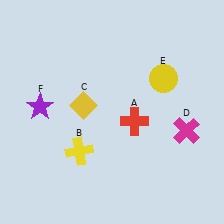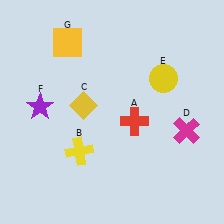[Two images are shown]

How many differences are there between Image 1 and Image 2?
There is 1 difference between the two images.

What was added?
A yellow square (G) was added in Image 2.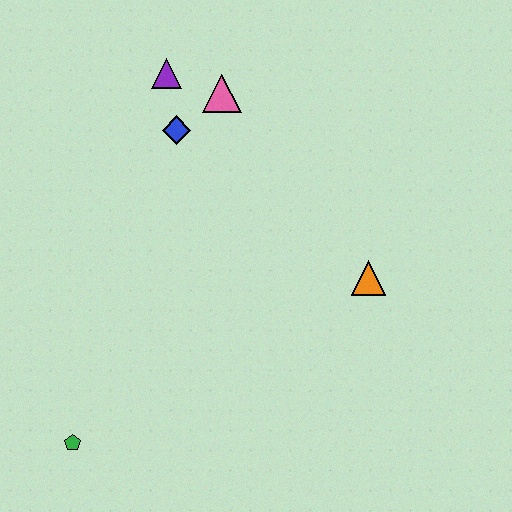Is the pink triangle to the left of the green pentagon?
No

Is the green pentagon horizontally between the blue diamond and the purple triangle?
No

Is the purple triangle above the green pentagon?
Yes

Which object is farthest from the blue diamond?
The green pentagon is farthest from the blue diamond.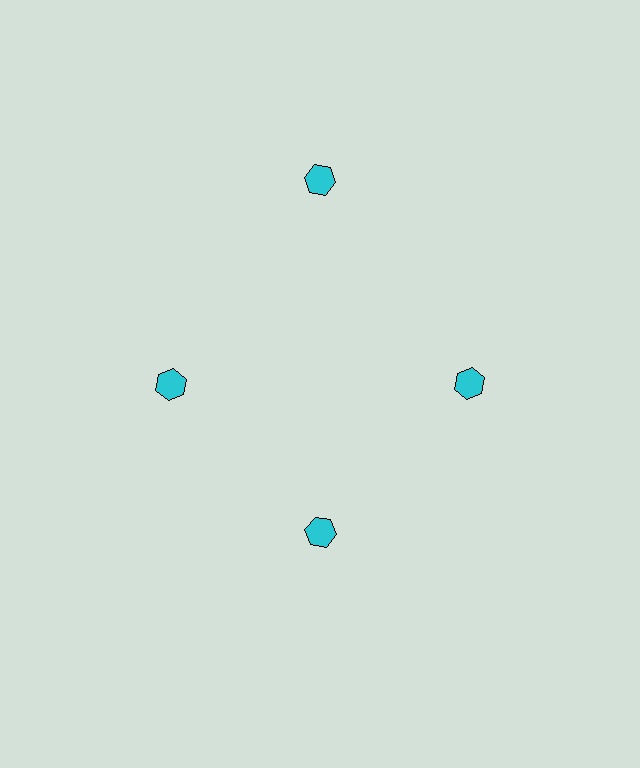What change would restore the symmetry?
The symmetry would be restored by moving it inward, back onto the ring so that all 4 hexagons sit at equal angles and equal distance from the center.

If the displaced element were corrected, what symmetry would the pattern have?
It would have 4-fold rotational symmetry — the pattern would map onto itself every 90 degrees.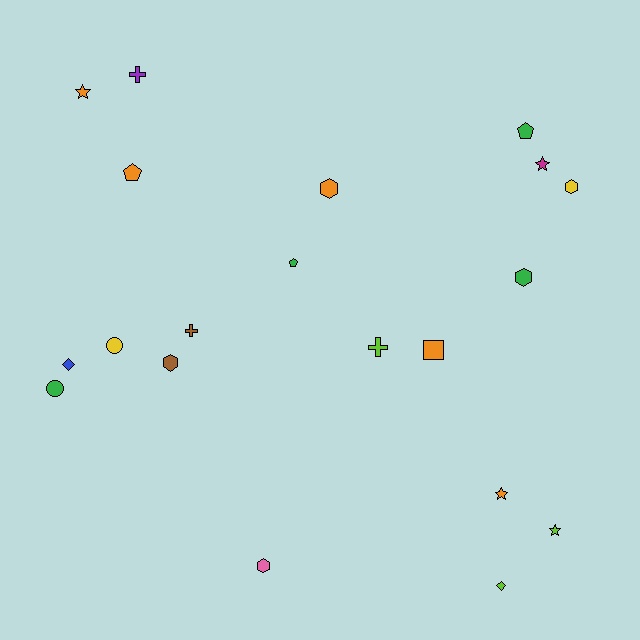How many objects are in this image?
There are 20 objects.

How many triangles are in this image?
There are no triangles.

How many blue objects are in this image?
There is 1 blue object.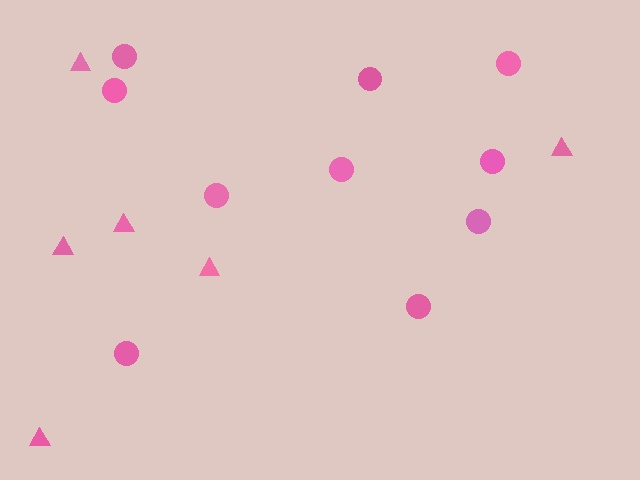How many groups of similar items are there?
There are 2 groups: one group of circles (10) and one group of triangles (6).